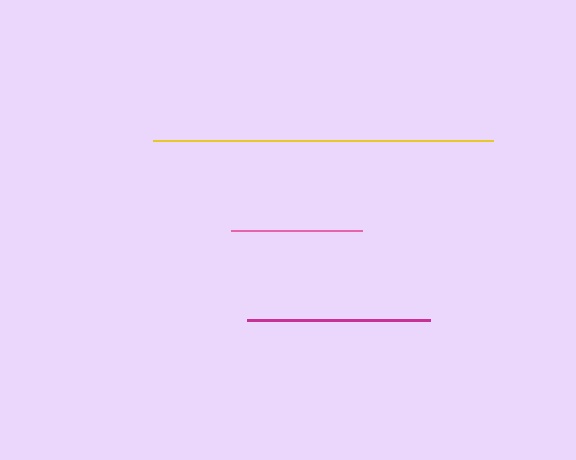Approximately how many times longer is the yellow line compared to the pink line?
The yellow line is approximately 2.6 times the length of the pink line.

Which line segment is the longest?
The yellow line is the longest at approximately 340 pixels.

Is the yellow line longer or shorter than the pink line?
The yellow line is longer than the pink line.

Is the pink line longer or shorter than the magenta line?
The magenta line is longer than the pink line.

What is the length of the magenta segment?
The magenta segment is approximately 183 pixels long.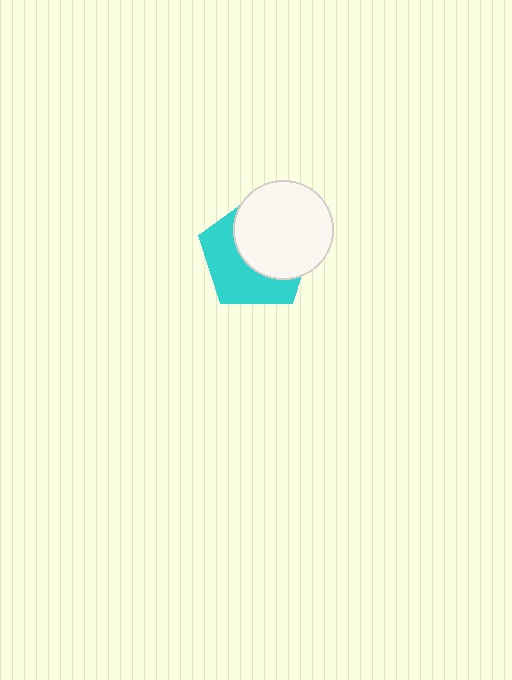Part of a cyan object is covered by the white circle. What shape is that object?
It is a pentagon.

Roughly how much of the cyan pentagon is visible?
About half of it is visible (roughly 47%).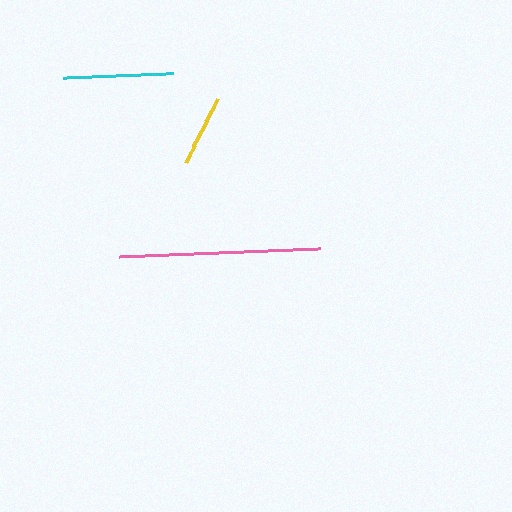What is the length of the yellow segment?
The yellow segment is approximately 70 pixels long.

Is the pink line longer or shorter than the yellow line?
The pink line is longer than the yellow line.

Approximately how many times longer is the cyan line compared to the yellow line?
The cyan line is approximately 1.6 times the length of the yellow line.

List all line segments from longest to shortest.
From longest to shortest: pink, cyan, yellow.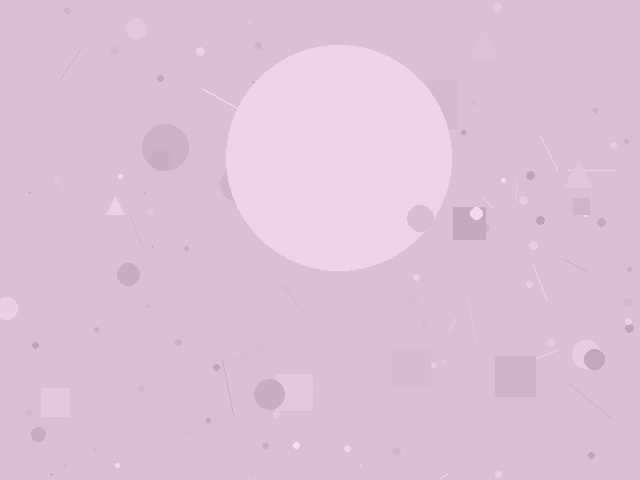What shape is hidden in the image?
A circle is hidden in the image.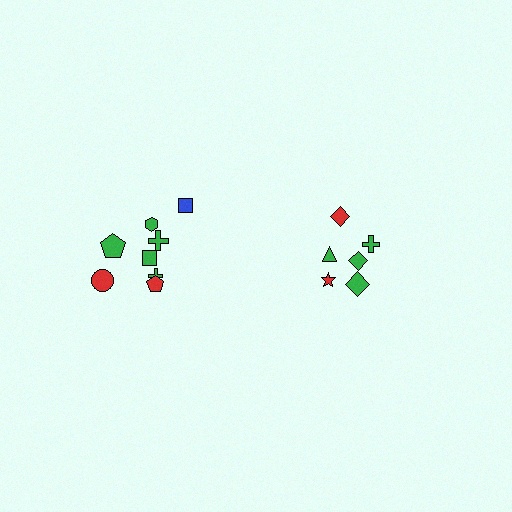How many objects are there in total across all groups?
There are 14 objects.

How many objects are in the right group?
There are 6 objects.